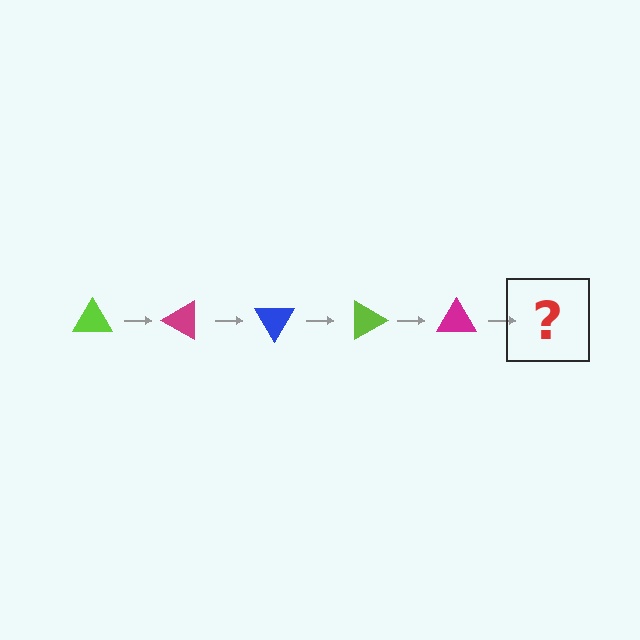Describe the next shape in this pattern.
It should be a blue triangle, rotated 150 degrees from the start.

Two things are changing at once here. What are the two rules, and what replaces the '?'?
The two rules are that it rotates 30 degrees each step and the color cycles through lime, magenta, and blue. The '?' should be a blue triangle, rotated 150 degrees from the start.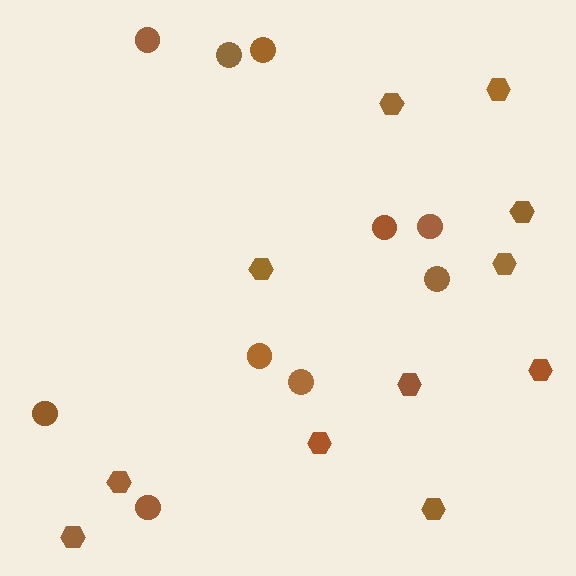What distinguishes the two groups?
There are 2 groups: one group of hexagons (11) and one group of circles (10).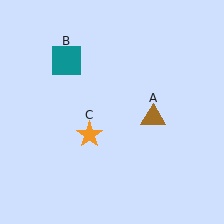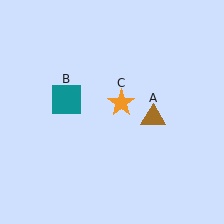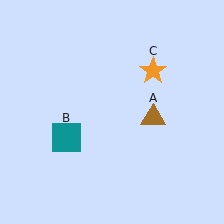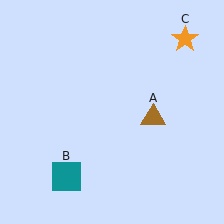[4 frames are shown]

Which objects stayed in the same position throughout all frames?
Brown triangle (object A) remained stationary.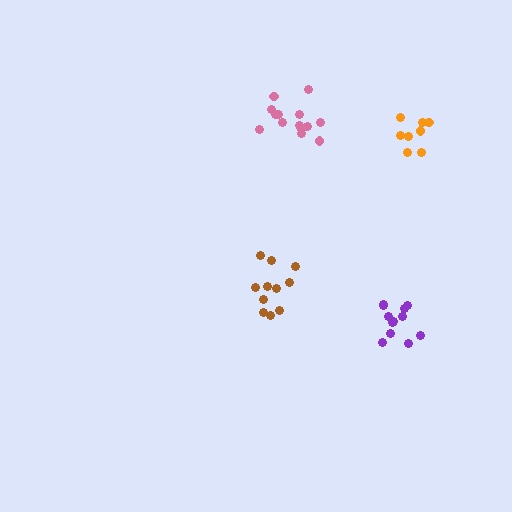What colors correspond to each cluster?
The clusters are colored: orange, pink, purple, brown.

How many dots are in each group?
Group 1: 8 dots, Group 2: 14 dots, Group 3: 12 dots, Group 4: 13 dots (47 total).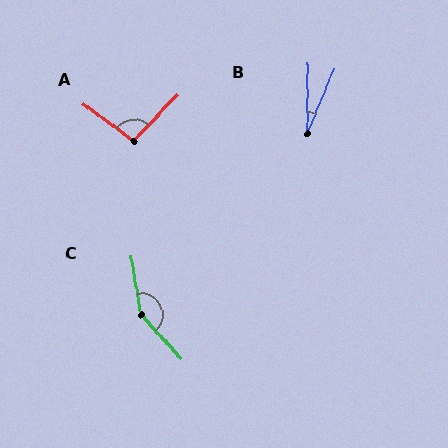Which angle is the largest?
C, at approximately 146 degrees.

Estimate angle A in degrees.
Approximately 97 degrees.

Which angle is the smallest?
B, at approximately 22 degrees.